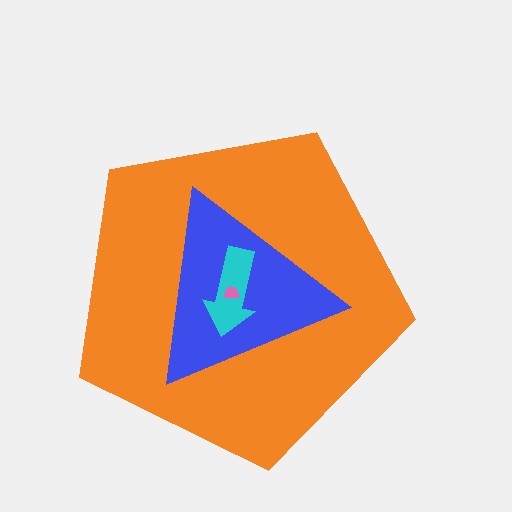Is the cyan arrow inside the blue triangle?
Yes.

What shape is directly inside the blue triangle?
The cyan arrow.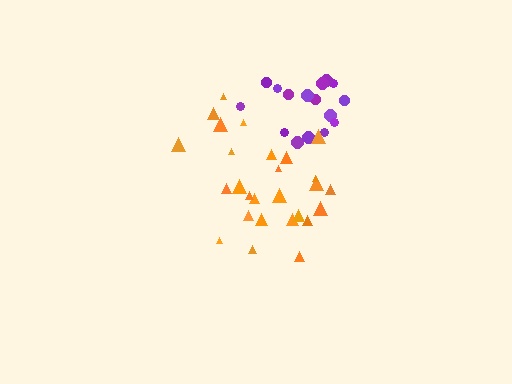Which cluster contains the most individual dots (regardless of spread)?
Orange (27).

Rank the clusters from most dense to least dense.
purple, orange.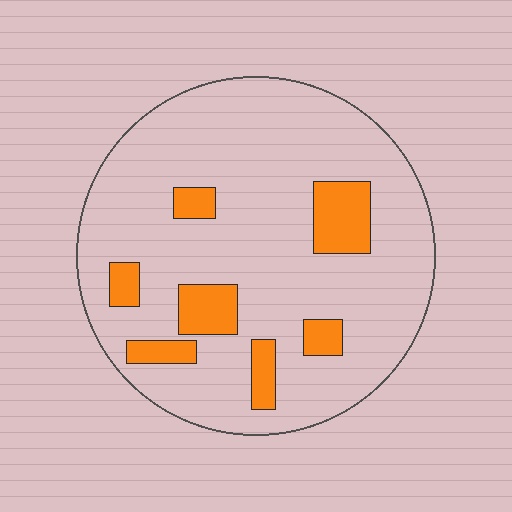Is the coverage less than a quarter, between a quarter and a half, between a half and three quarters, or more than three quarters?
Less than a quarter.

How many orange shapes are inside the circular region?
7.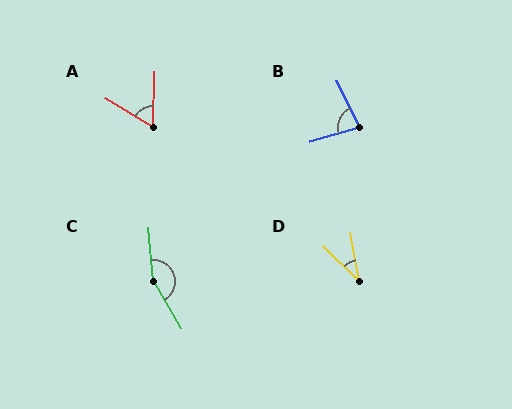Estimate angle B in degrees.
Approximately 81 degrees.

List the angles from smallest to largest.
D (36°), A (60°), B (81°), C (154°).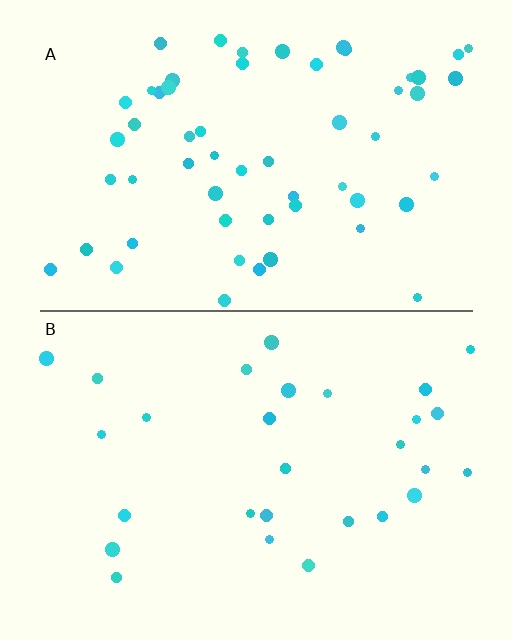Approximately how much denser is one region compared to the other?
Approximately 2.0× — region A over region B.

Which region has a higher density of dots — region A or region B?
A (the top).